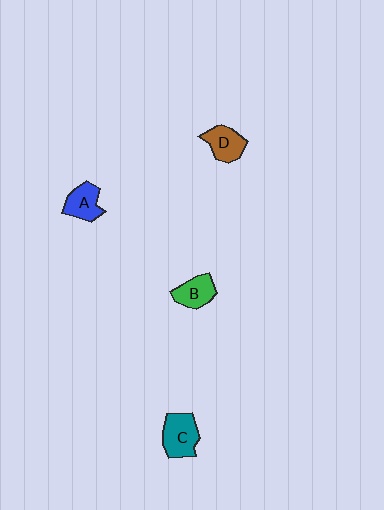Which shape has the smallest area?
Shape B (green).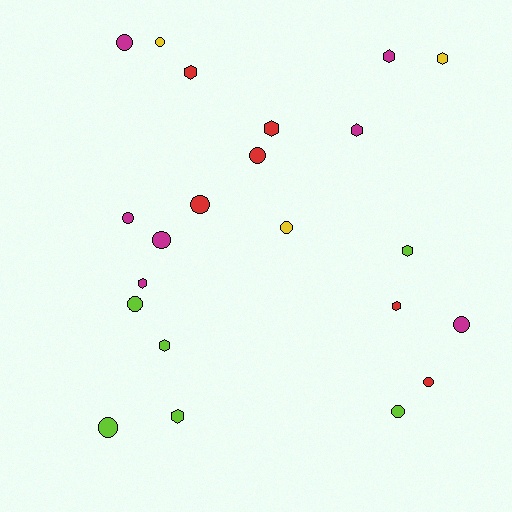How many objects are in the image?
There are 22 objects.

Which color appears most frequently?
Magenta, with 7 objects.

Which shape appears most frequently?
Circle, with 12 objects.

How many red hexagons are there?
There are 3 red hexagons.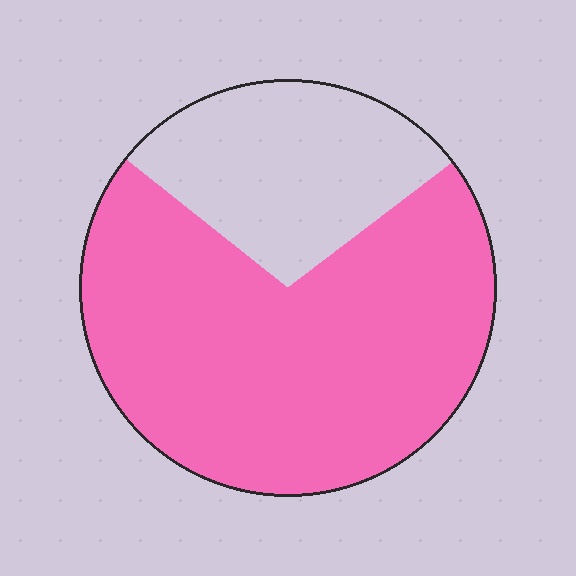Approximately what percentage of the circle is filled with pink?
Approximately 70%.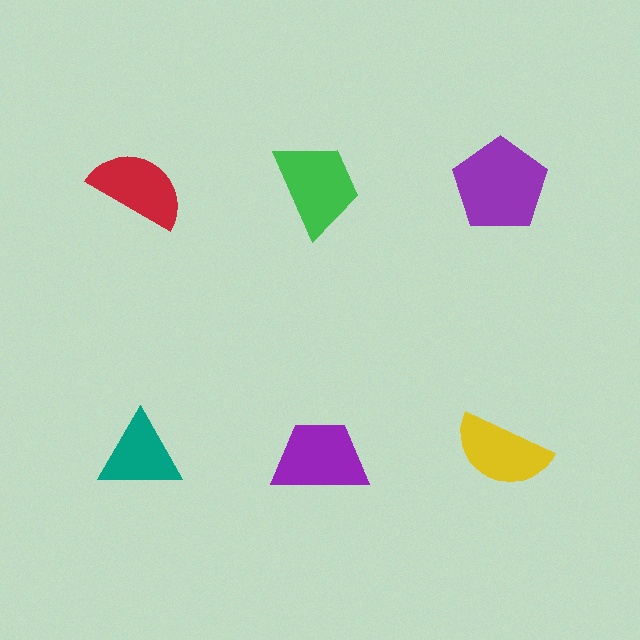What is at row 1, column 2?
A green trapezoid.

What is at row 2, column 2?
A purple trapezoid.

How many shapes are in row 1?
3 shapes.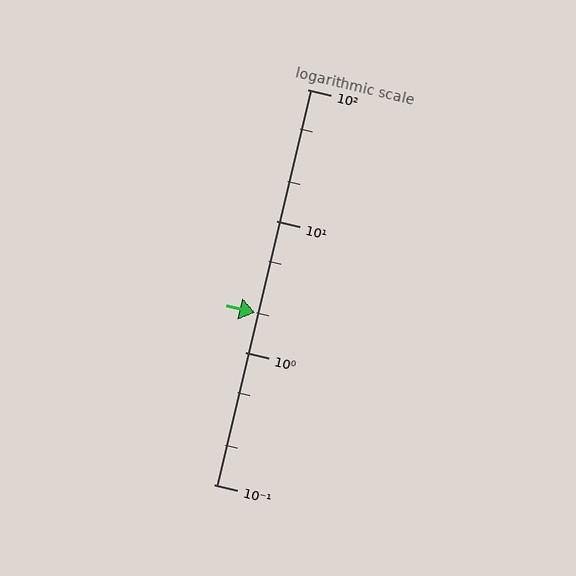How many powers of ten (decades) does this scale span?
The scale spans 3 decades, from 0.1 to 100.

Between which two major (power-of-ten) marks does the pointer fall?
The pointer is between 1 and 10.